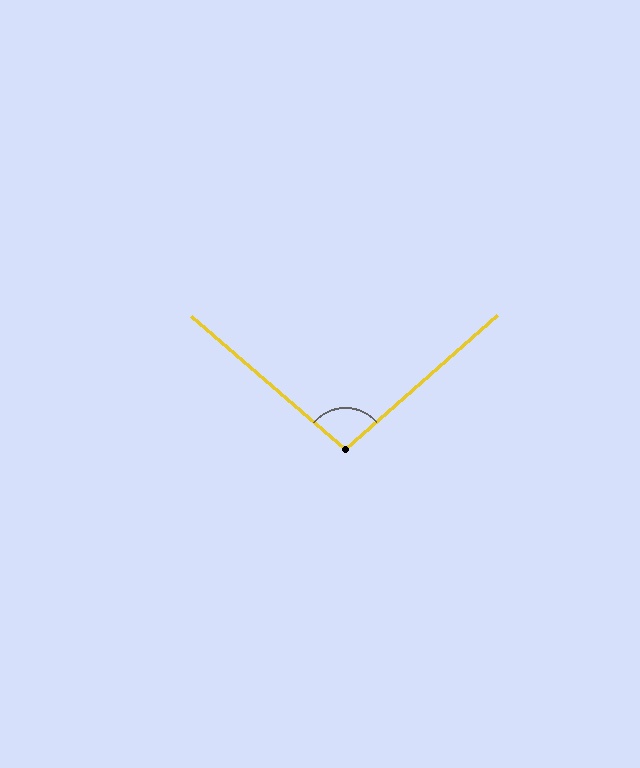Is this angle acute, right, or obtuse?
It is obtuse.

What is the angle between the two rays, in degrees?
Approximately 98 degrees.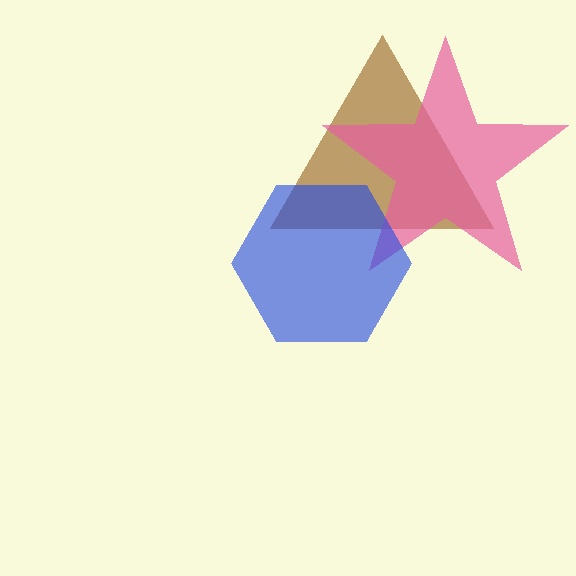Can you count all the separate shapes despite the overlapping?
Yes, there are 3 separate shapes.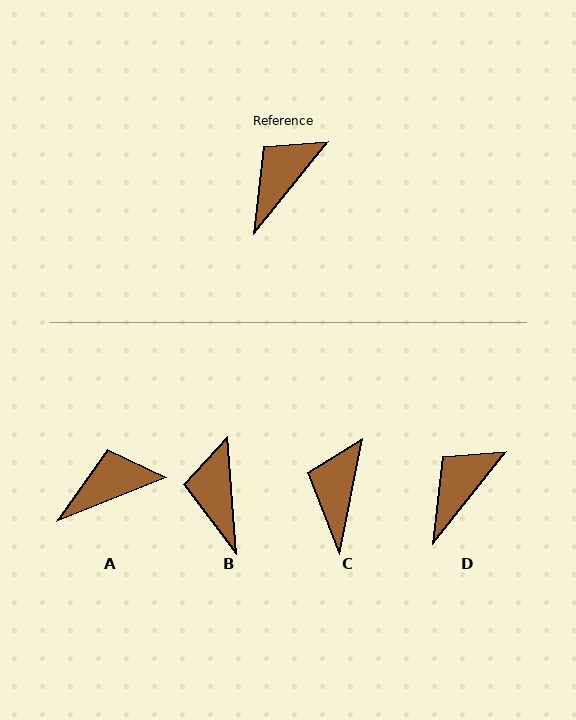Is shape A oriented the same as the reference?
No, it is off by about 29 degrees.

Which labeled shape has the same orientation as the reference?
D.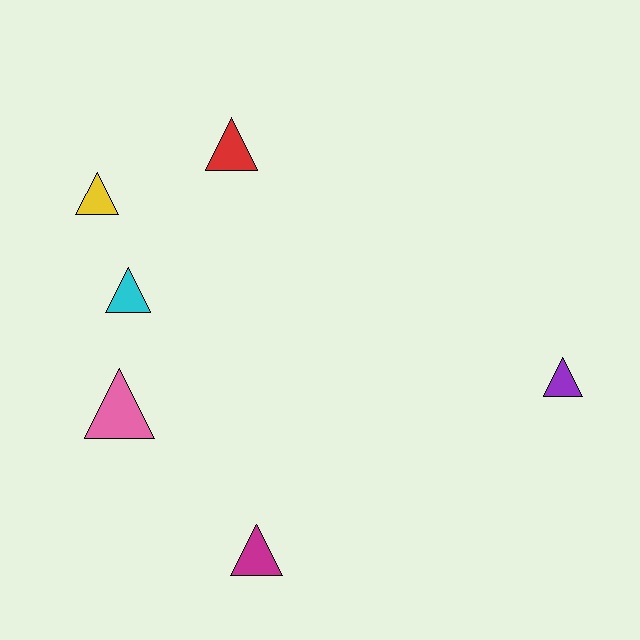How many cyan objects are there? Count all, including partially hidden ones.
There is 1 cyan object.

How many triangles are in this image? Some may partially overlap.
There are 6 triangles.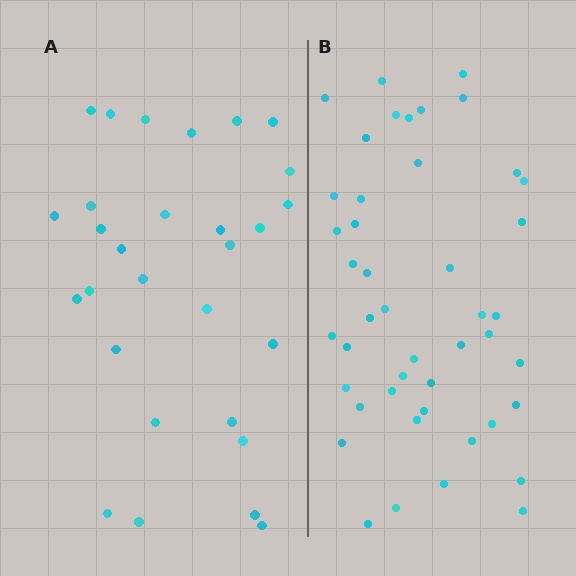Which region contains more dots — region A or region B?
Region B (the right region) has more dots.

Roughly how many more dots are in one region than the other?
Region B has approximately 15 more dots than region A.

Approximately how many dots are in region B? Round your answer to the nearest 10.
About 40 dots. (The exact count is 45, which rounds to 40.)